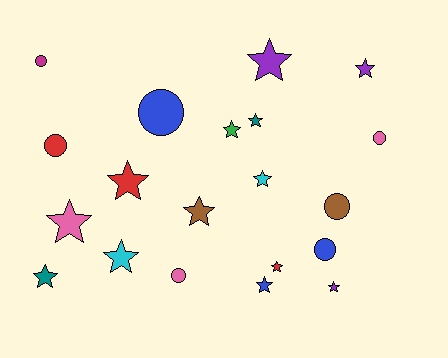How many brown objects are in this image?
There are 2 brown objects.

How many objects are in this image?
There are 20 objects.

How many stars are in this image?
There are 13 stars.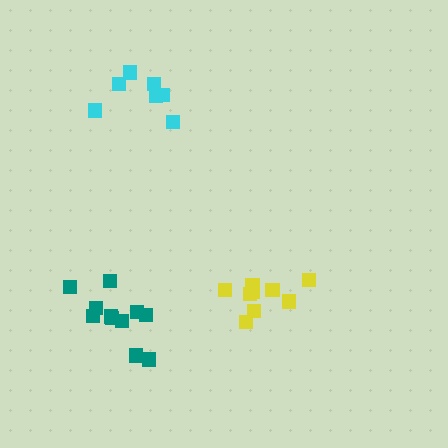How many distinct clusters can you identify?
There are 3 distinct clusters.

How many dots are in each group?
Group 1: 7 dots, Group 2: 9 dots, Group 3: 11 dots (27 total).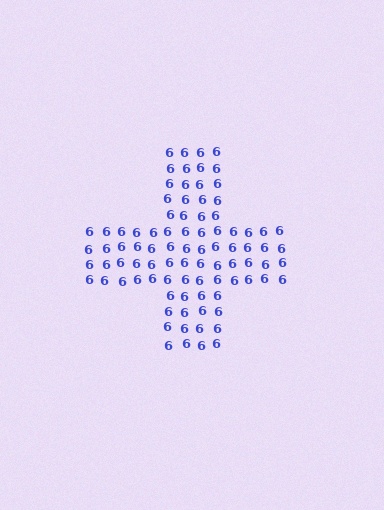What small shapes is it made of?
It is made of small digit 6's.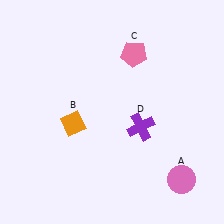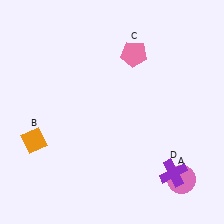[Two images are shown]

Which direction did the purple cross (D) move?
The purple cross (D) moved down.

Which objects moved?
The objects that moved are: the orange diamond (B), the purple cross (D).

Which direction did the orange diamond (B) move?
The orange diamond (B) moved left.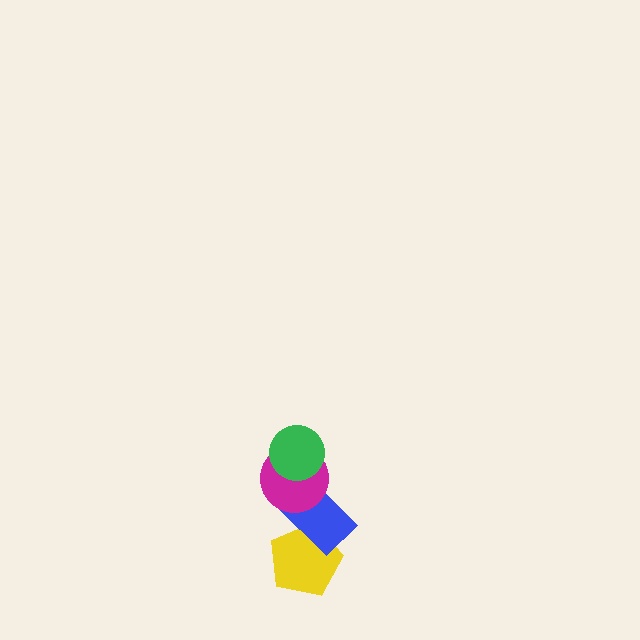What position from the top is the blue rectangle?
The blue rectangle is 3rd from the top.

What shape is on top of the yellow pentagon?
The blue rectangle is on top of the yellow pentagon.